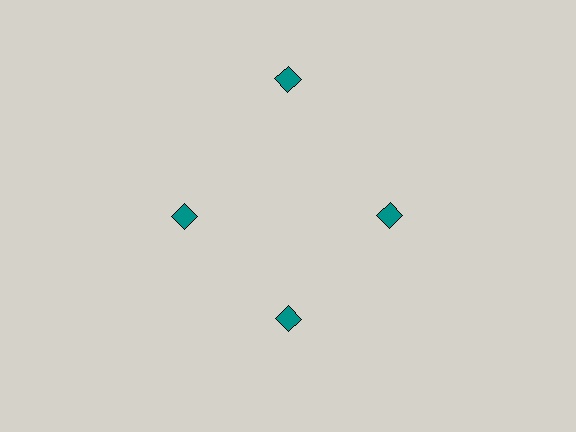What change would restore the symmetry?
The symmetry would be restored by moving it inward, back onto the ring so that all 4 diamonds sit at equal angles and equal distance from the center.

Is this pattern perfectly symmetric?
No. The 4 teal diamonds are arranged in a ring, but one element near the 12 o'clock position is pushed outward from the center, breaking the 4-fold rotational symmetry.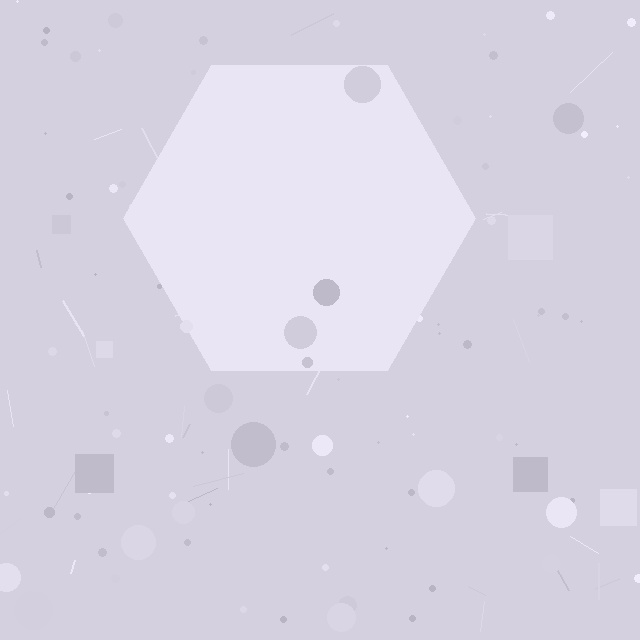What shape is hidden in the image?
A hexagon is hidden in the image.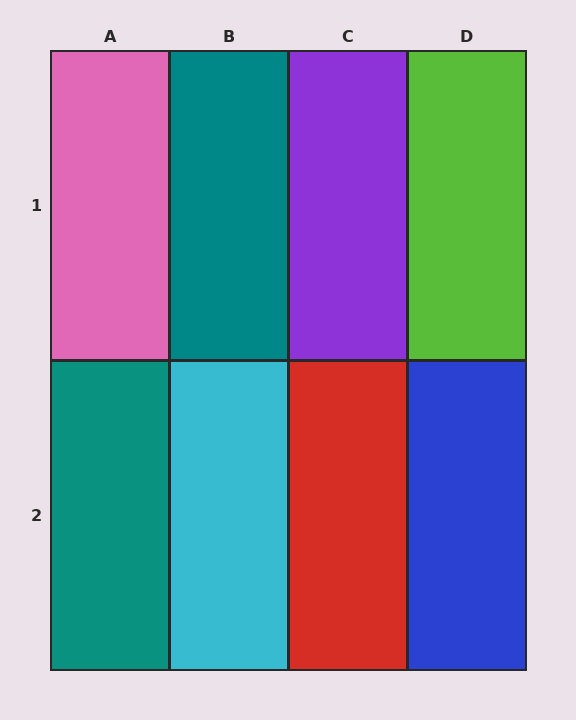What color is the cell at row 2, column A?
Teal.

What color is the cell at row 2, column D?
Blue.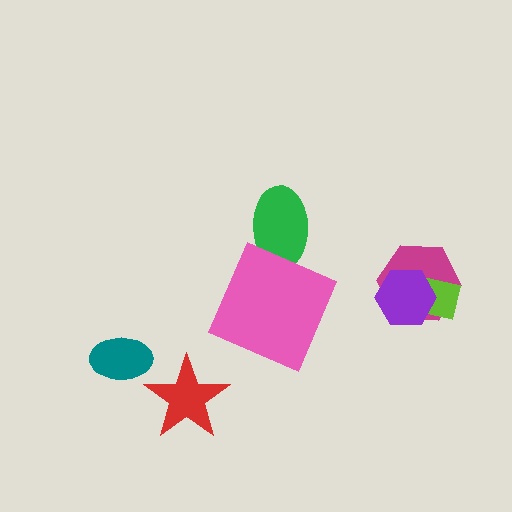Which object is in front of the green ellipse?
The pink square is in front of the green ellipse.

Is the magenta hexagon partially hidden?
Yes, it is partially covered by another shape.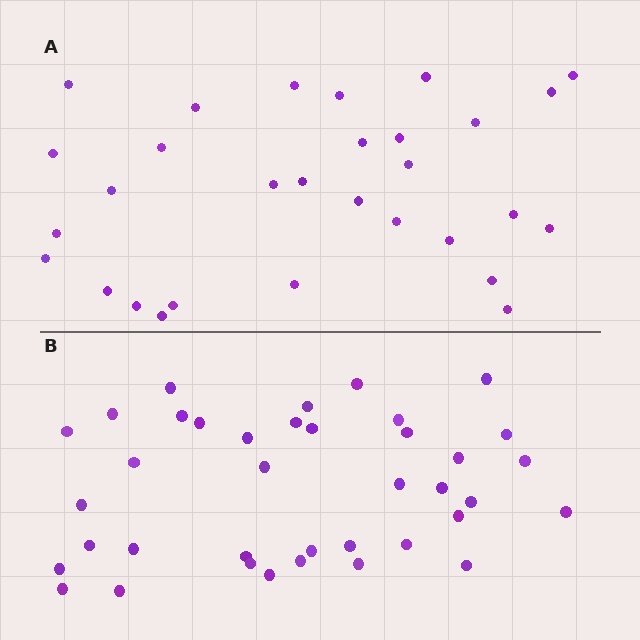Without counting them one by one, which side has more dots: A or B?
Region B (the bottom region) has more dots.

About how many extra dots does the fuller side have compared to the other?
Region B has roughly 8 or so more dots than region A.